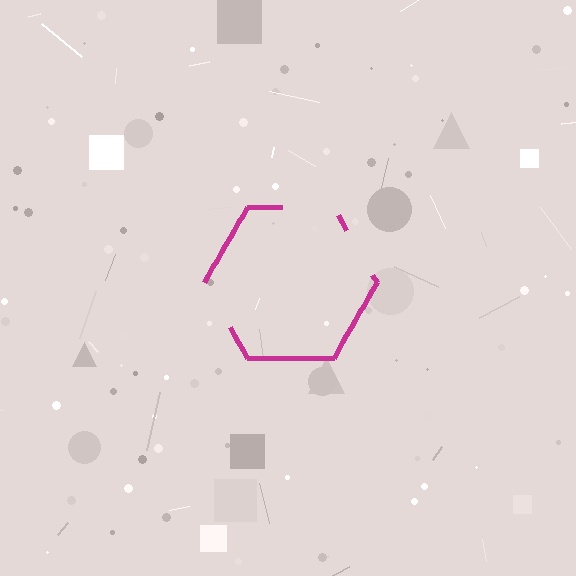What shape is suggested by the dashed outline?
The dashed outline suggests a hexagon.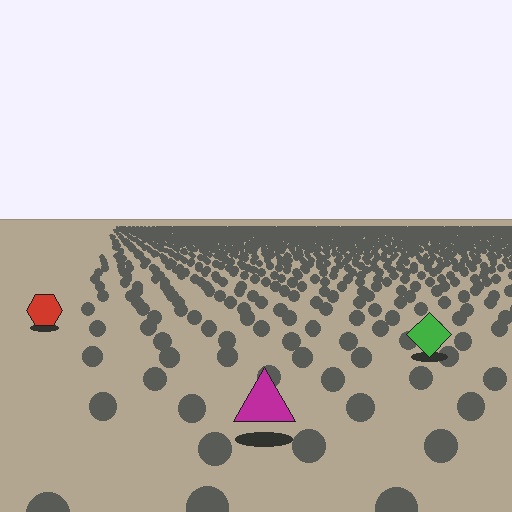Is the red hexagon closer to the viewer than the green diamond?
No. The green diamond is closer — you can tell from the texture gradient: the ground texture is coarser near it.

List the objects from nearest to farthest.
From nearest to farthest: the magenta triangle, the green diamond, the red hexagon.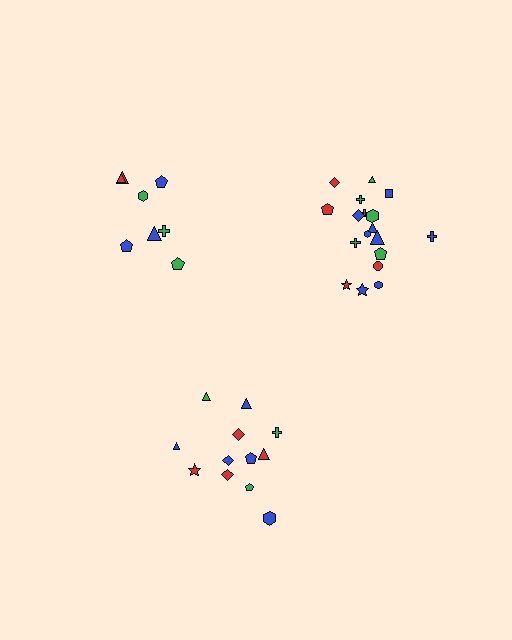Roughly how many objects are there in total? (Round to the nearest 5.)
Roughly 40 objects in total.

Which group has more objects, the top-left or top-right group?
The top-right group.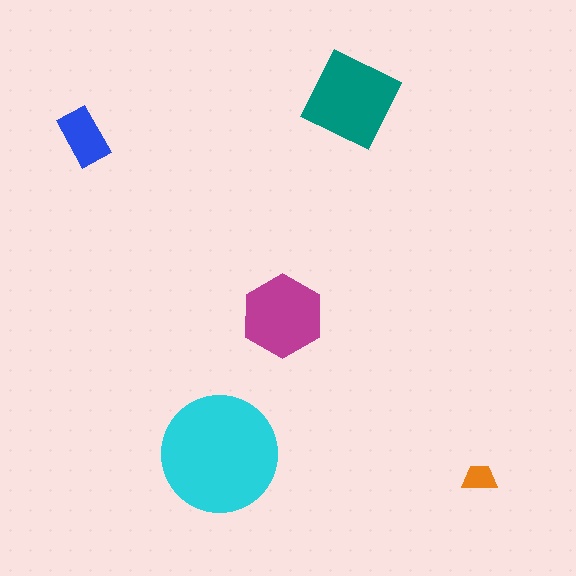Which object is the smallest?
The orange trapezoid.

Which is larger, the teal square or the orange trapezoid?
The teal square.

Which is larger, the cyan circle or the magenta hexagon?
The cyan circle.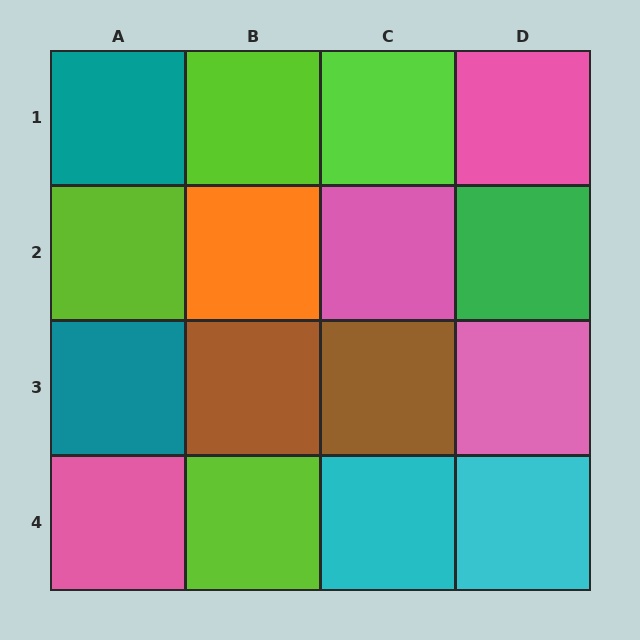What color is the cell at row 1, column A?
Teal.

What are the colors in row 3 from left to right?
Teal, brown, brown, pink.